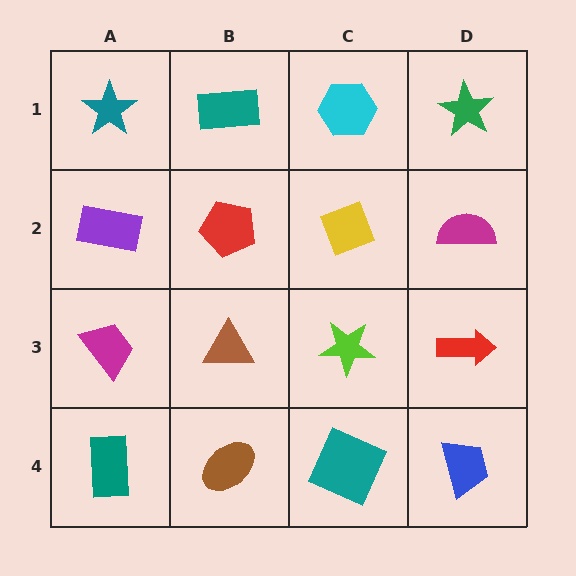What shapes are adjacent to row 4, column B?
A brown triangle (row 3, column B), a teal rectangle (row 4, column A), a teal square (row 4, column C).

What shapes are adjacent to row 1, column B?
A red pentagon (row 2, column B), a teal star (row 1, column A), a cyan hexagon (row 1, column C).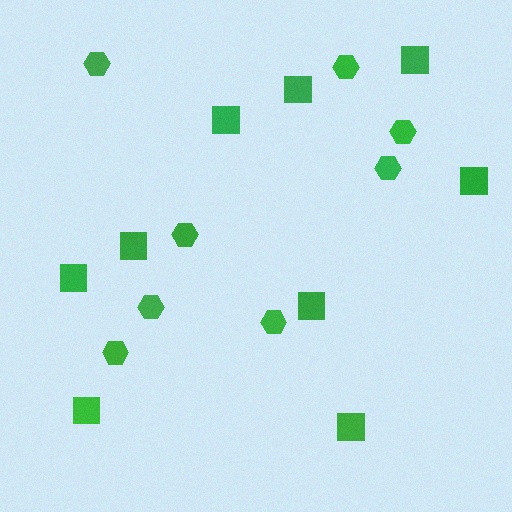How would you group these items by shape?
There are 2 groups: one group of hexagons (8) and one group of squares (9).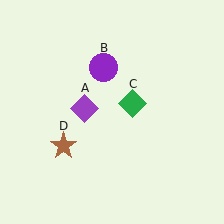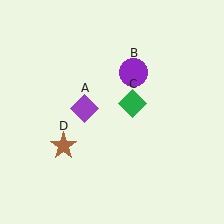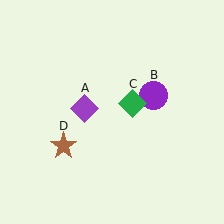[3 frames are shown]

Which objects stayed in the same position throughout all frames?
Purple diamond (object A) and green diamond (object C) and brown star (object D) remained stationary.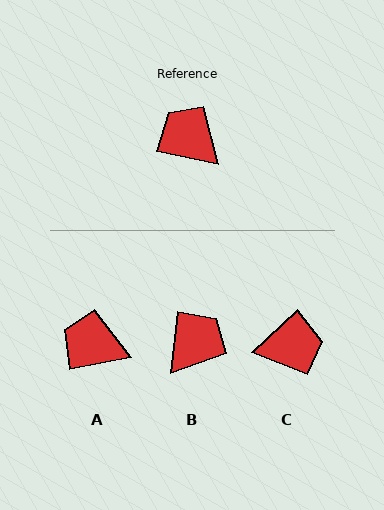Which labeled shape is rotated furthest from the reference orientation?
C, about 126 degrees away.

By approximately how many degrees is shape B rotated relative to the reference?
Approximately 84 degrees clockwise.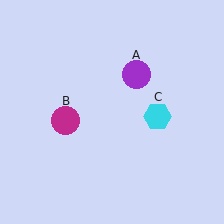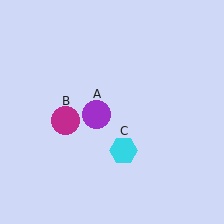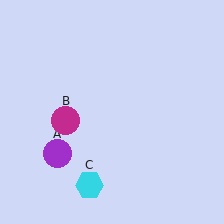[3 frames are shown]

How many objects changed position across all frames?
2 objects changed position: purple circle (object A), cyan hexagon (object C).